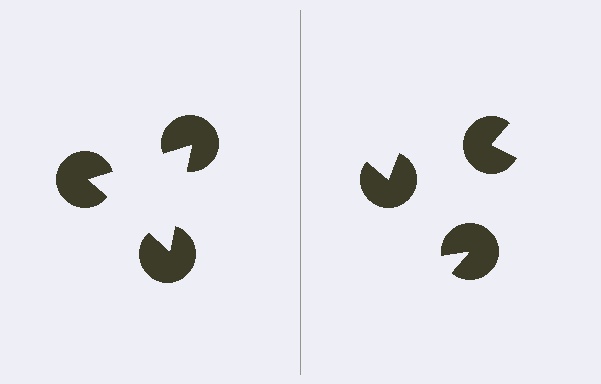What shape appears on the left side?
An illusory triangle.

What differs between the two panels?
The pac-man discs are positioned identically on both sides; only the wedge orientations differ. On the left they align to a triangle; on the right they are misaligned.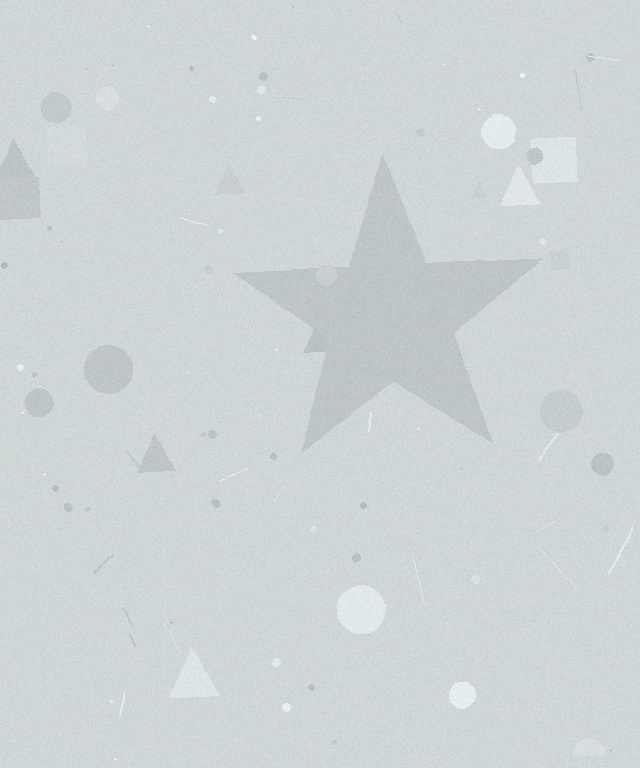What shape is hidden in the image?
A star is hidden in the image.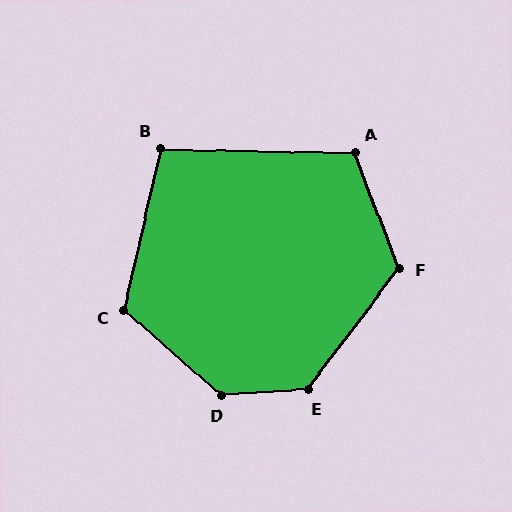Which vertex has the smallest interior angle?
B, at approximately 102 degrees.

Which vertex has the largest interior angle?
D, at approximately 135 degrees.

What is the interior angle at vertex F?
Approximately 123 degrees (obtuse).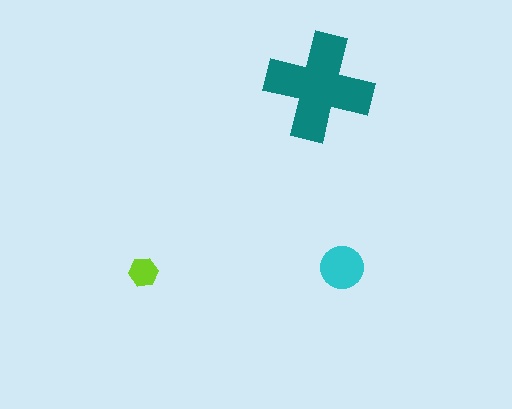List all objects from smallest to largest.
The lime hexagon, the cyan circle, the teal cross.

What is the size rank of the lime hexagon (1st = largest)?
3rd.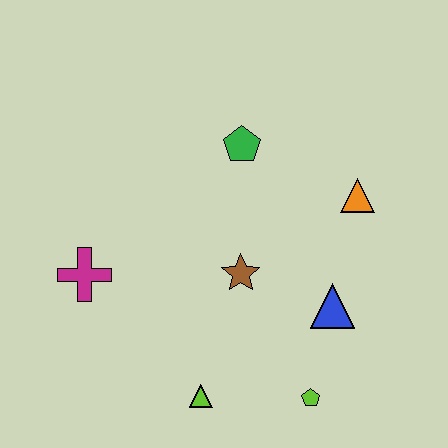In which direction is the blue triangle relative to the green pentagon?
The blue triangle is below the green pentagon.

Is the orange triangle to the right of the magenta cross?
Yes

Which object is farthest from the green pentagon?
The lime pentagon is farthest from the green pentagon.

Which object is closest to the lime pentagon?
The blue triangle is closest to the lime pentagon.